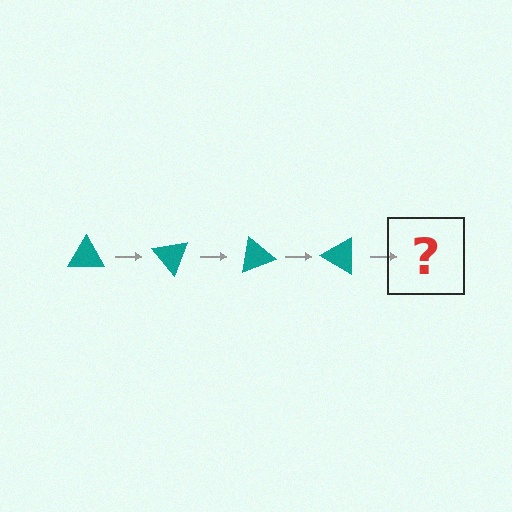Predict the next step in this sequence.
The next step is a teal triangle rotated 200 degrees.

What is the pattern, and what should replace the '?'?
The pattern is that the triangle rotates 50 degrees each step. The '?' should be a teal triangle rotated 200 degrees.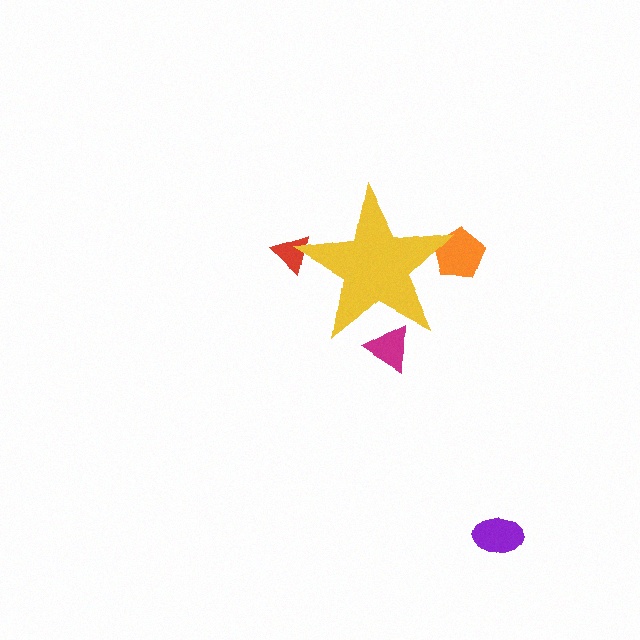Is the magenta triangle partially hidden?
Yes, the magenta triangle is partially hidden behind the yellow star.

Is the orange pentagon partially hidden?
Yes, the orange pentagon is partially hidden behind the yellow star.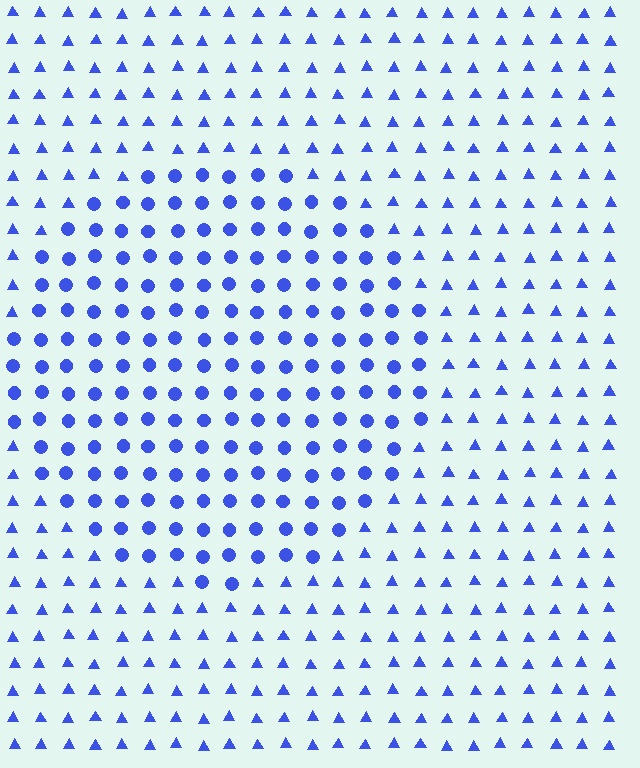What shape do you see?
I see a circle.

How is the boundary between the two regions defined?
The boundary is defined by a change in element shape: circles inside vs. triangles outside. All elements share the same color and spacing.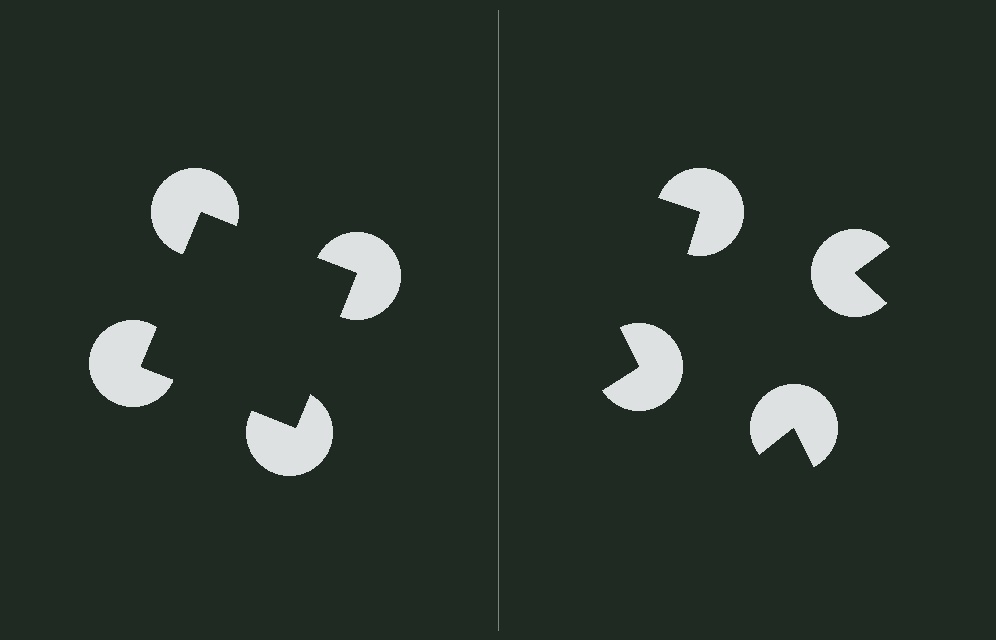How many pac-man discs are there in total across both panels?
8 — 4 on each side.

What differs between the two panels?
The pac-man discs are positioned identically on both sides; only the wedge orientations differ. On the left they align to a square; on the right they are misaligned.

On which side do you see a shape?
An illusory square appears on the left side. On the right side the wedge cuts are rotated, so no coherent shape forms.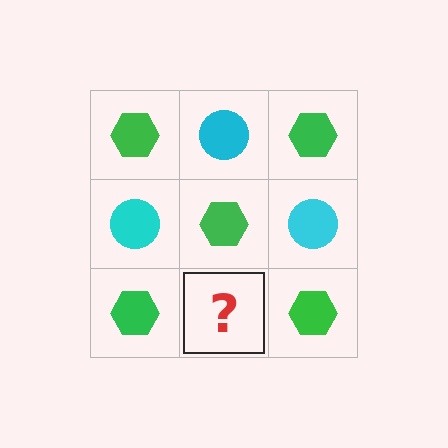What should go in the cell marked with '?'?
The missing cell should contain a cyan circle.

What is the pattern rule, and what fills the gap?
The rule is that it alternates green hexagon and cyan circle in a checkerboard pattern. The gap should be filled with a cyan circle.